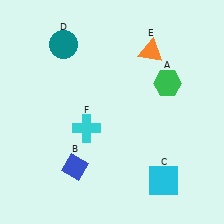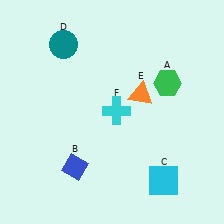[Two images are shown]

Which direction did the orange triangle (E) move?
The orange triangle (E) moved down.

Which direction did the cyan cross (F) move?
The cyan cross (F) moved right.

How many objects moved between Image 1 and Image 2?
2 objects moved between the two images.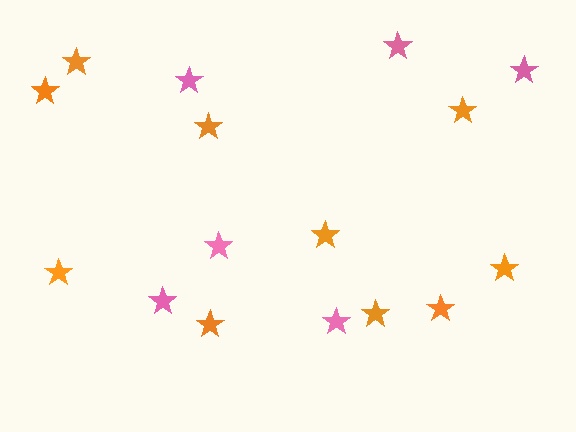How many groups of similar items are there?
There are 2 groups: one group of orange stars (10) and one group of pink stars (6).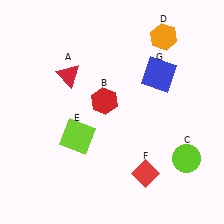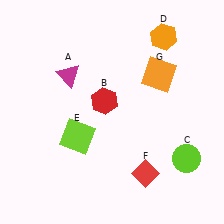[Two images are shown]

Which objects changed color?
A changed from red to magenta. G changed from blue to orange.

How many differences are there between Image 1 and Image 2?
There are 2 differences between the two images.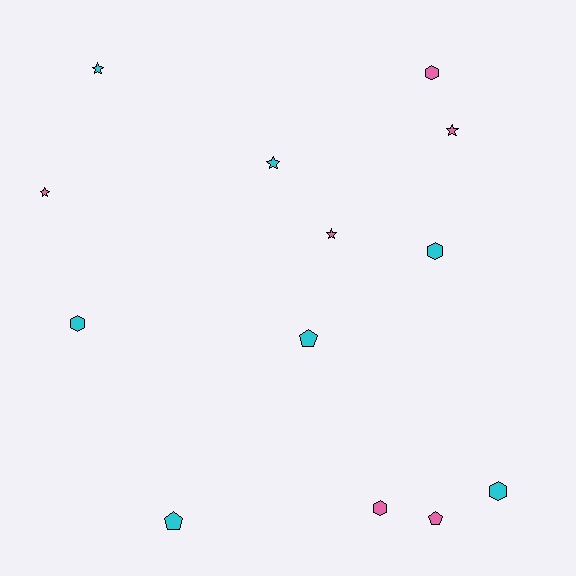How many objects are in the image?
There are 13 objects.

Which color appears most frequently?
Cyan, with 7 objects.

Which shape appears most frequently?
Hexagon, with 5 objects.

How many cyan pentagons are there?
There are 2 cyan pentagons.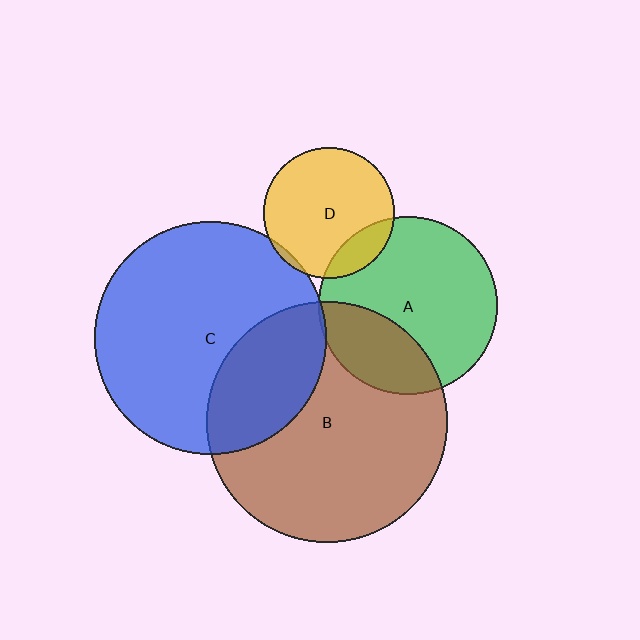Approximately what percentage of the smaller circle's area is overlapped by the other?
Approximately 15%.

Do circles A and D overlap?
Yes.